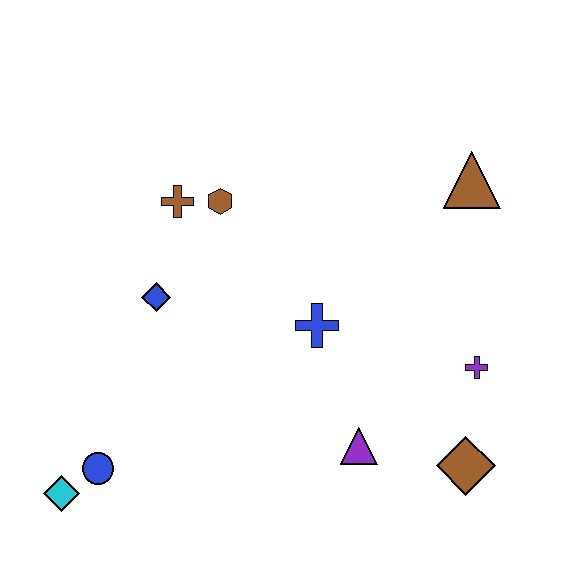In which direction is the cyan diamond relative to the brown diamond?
The cyan diamond is to the left of the brown diamond.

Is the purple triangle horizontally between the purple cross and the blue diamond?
Yes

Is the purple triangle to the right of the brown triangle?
No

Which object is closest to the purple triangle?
The brown diamond is closest to the purple triangle.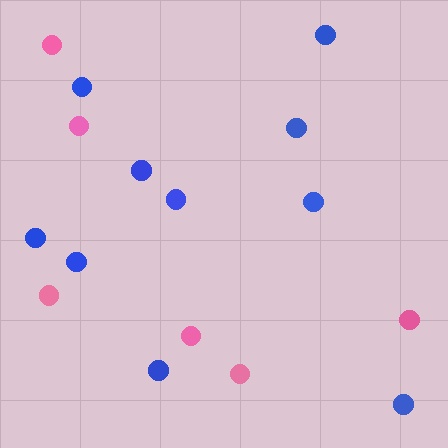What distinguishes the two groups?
There are 2 groups: one group of pink circles (6) and one group of blue circles (10).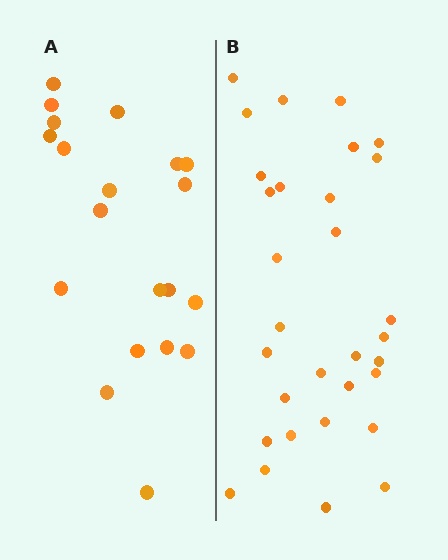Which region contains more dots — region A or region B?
Region B (the right region) has more dots.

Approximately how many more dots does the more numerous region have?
Region B has roughly 12 or so more dots than region A.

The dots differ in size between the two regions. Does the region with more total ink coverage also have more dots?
No. Region A has more total ink coverage because its dots are larger, but region B actually contains more individual dots. Total area can be misleading — the number of items is what matters here.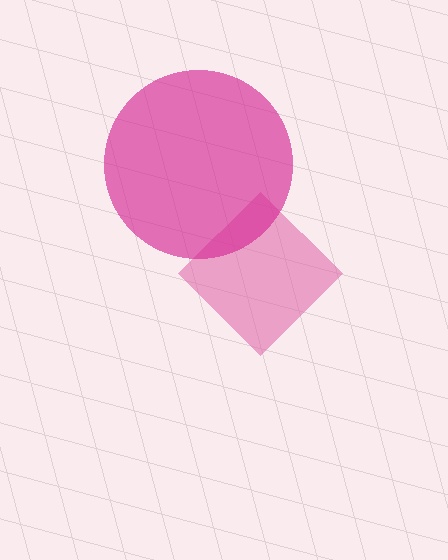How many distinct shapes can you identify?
There are 2 distinct shapes: a pink diamond, a magenta circle.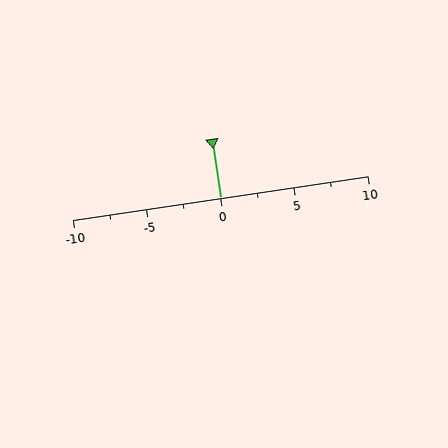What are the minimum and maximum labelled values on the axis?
The axis runs from -10 to 10.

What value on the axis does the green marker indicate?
The marker indicates approximately 0.